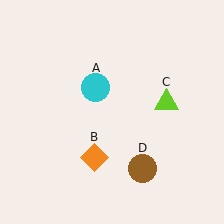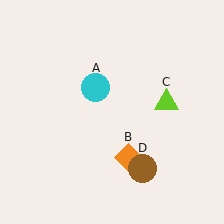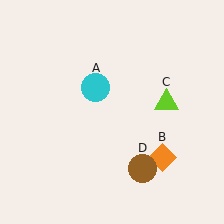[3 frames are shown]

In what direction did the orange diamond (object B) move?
The orange diamond (object B) moved right.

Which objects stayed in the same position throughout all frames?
Cyan circle (object A) and lime triangle (object C) and brown circle (object D) remained stationary.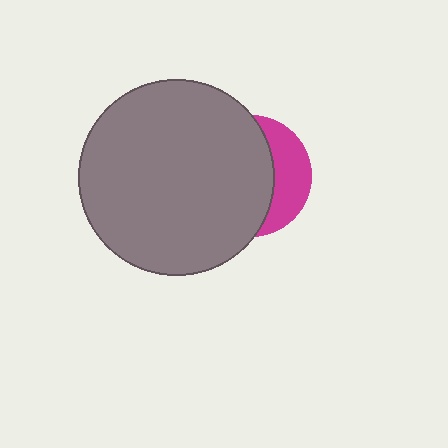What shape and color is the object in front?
The object in front is a gray circle.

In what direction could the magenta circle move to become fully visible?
The magenta circle could move right. That would shift it out from behind the gray circle entirely.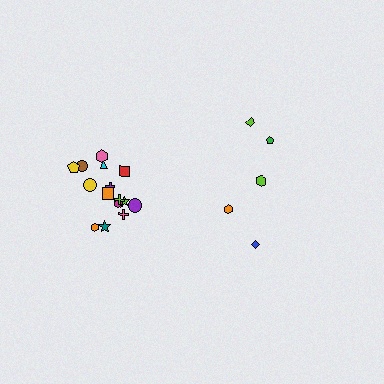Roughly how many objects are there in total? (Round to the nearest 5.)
Roughly 20 objects in total.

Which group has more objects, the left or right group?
The left group.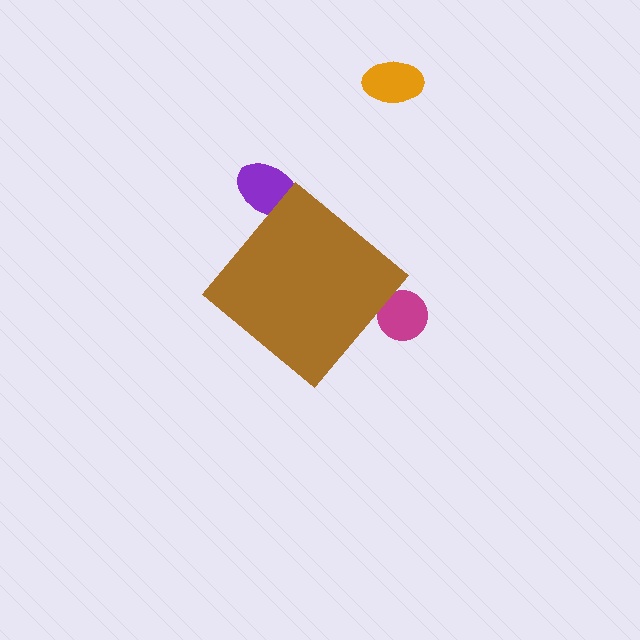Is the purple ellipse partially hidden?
Yes, the purple ellipse is partially hidden behind the brown diamond.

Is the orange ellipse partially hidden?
No, the orange ellipse is fully visible.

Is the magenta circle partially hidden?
Yes, the magenta circle is partially hidden behind the brown diamond.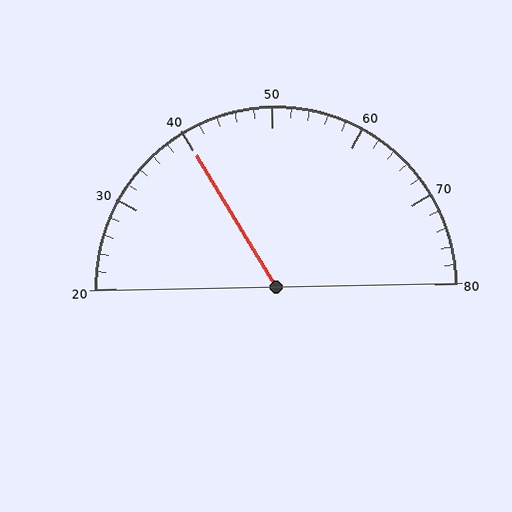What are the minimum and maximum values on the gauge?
The gauge ranges from 20 to 80.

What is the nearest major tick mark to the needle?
The nearest major tick mark is 40.